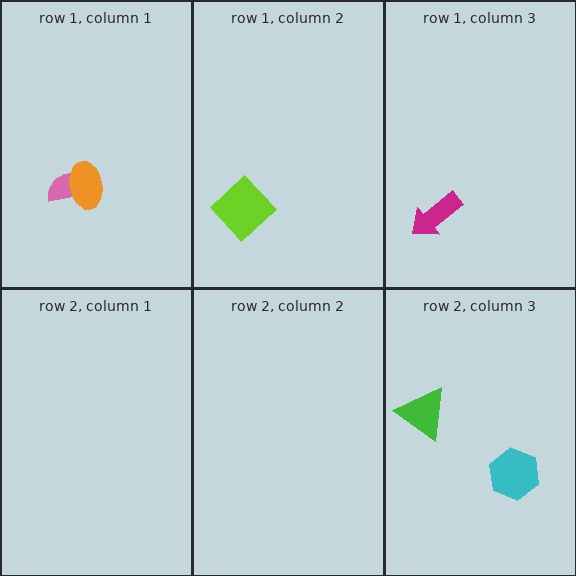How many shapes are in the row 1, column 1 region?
2.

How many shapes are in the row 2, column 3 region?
2.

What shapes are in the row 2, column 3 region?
The green triangle, the cyan hexagon.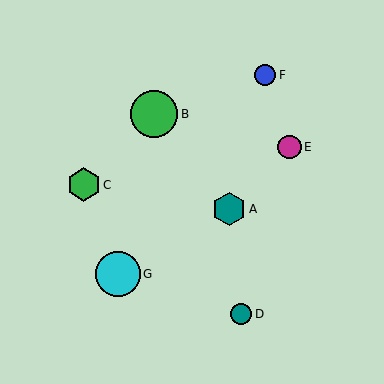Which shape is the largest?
The green circle (labeled B) is the largest.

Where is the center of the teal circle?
The center of the teal circle is at (241, 314).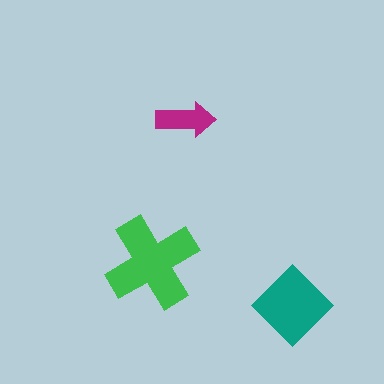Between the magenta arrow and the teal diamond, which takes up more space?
The teal diamond.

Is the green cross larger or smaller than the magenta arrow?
Larger.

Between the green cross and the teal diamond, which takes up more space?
The green cross.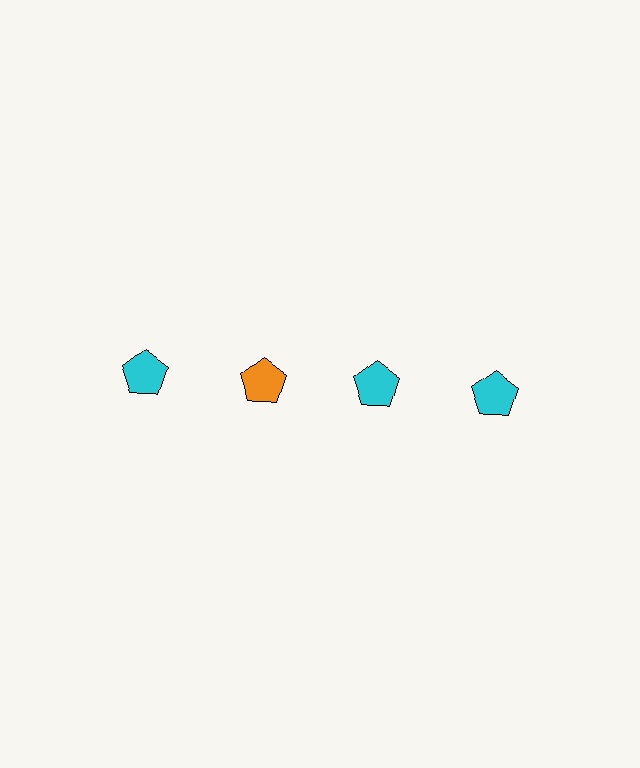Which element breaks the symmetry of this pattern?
The orange pentagon in the top row, second from left column breaks the symmetry. All other shapes are cyan pentagons.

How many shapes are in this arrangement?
There are 4 shapes arranged in a grid pattern.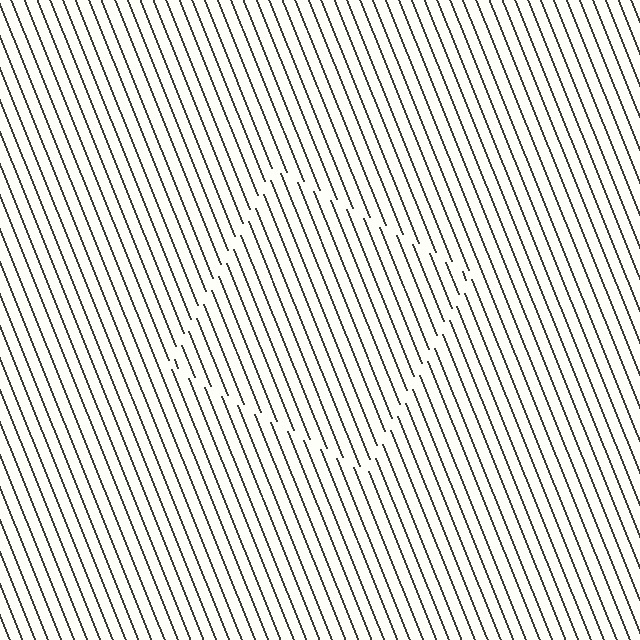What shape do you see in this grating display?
An illusory square. The interior of the shape contains the same grating, shifted by half a period — the contour is defined by the phase discontinuity where line-ends from the inner and outer gratings abut.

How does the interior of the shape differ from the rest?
The interior of the shape contains the same grating, shifted by half a period — the contour is defined by the phase discontinuity where line-ends from the inner and outer gratings abut.